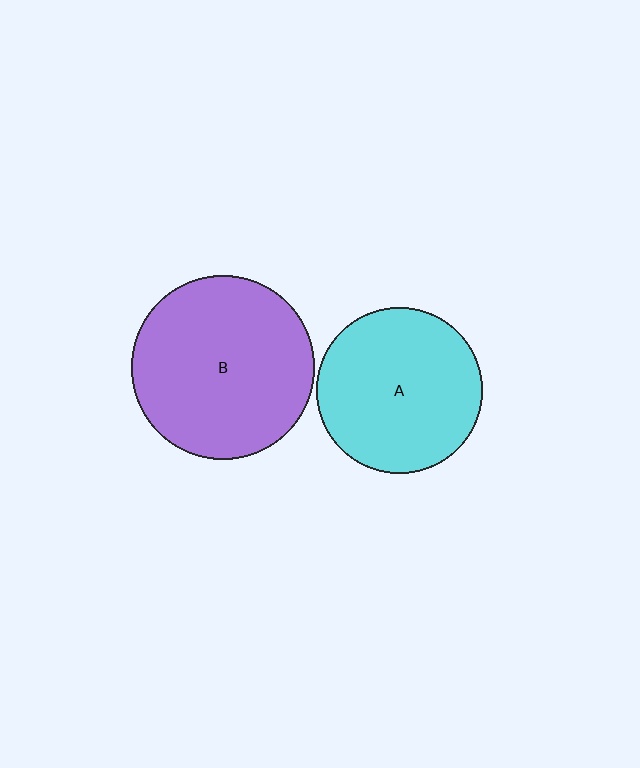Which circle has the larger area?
Circle B (purple).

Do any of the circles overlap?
No, none of the circles overlap.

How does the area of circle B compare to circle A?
Approximately 1.2 times.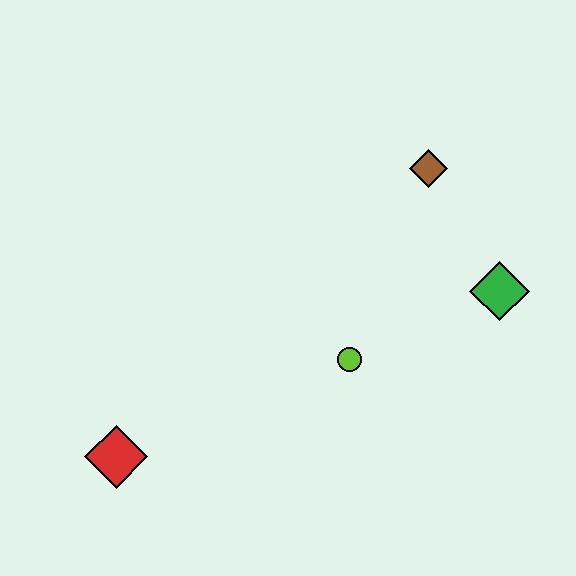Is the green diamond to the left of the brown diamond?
No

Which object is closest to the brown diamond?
The green diamond is closest to the brown diamond.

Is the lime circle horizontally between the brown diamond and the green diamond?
No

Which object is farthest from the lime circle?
The red diamond is farthest from the lime circle.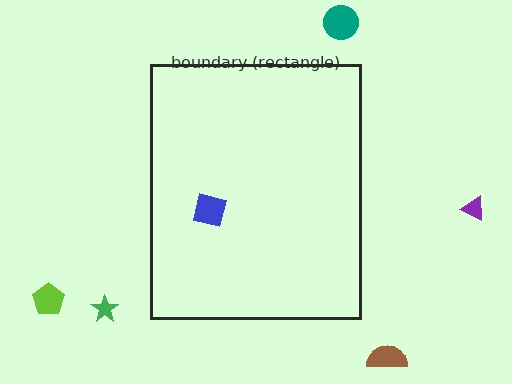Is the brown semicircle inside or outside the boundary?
Outside.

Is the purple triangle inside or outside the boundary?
Outside.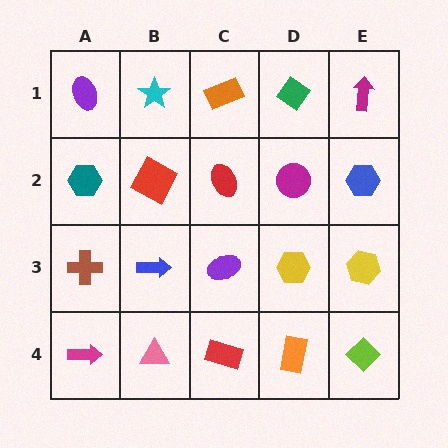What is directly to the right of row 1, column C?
A green diamond.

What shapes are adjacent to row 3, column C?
A red ellipse (row 2, column C), a red rectangle (row 4, column C), a blue arrow (row 3, column B), a yellow hexagon (row 3, column D).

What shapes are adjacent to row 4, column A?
A brown cross (row 3, column A), a pink triangle (row 4, column B).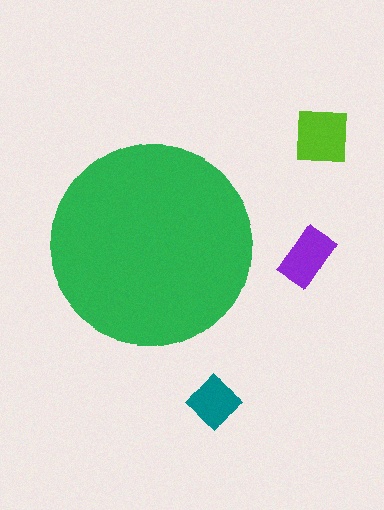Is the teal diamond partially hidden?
No, the teal diamond is fully visible.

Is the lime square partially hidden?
No, the lime square is fully visible.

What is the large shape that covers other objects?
A green circle.